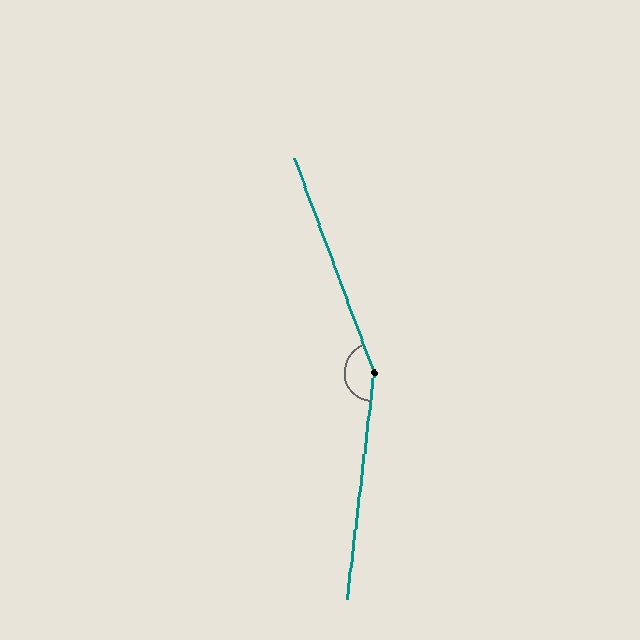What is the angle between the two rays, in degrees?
Approximately 153 degrees.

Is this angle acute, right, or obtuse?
It is obtuse.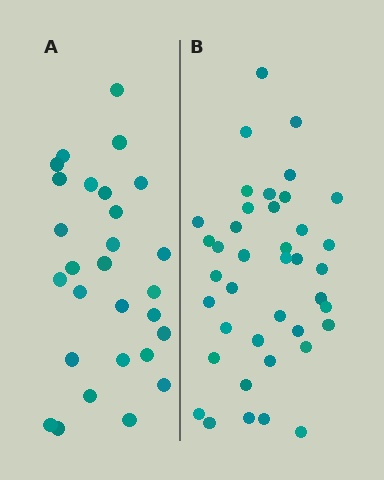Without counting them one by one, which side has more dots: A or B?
Region B (the right region) has more dots.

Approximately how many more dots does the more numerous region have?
Region B has roughly 12 or so more dots than region A.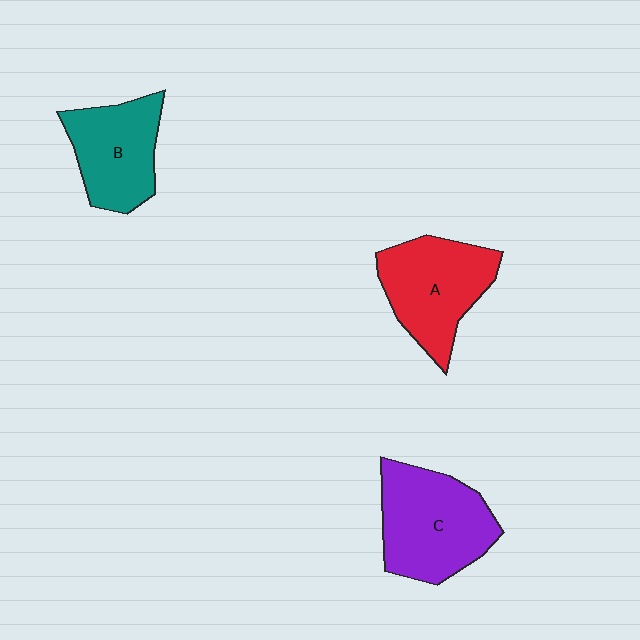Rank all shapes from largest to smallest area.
From largest to smallest: C (purple), A (red), B (teal).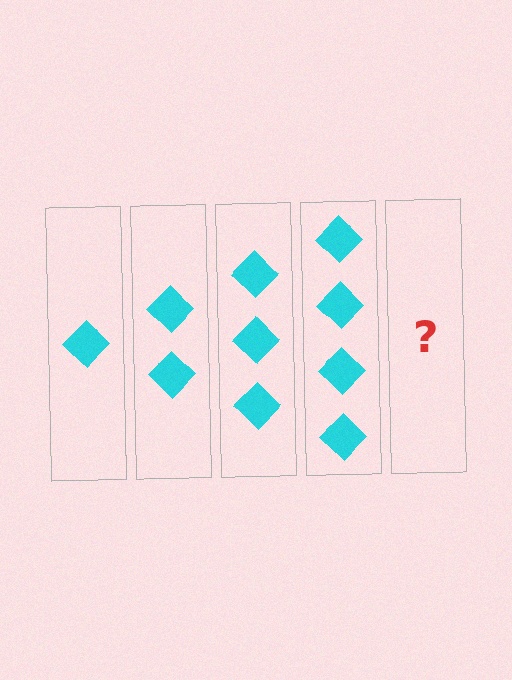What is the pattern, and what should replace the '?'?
The pattern is that each step adds one more diamond. The '?' should be 5 diamonds.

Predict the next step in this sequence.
The next step is 5 diamonds.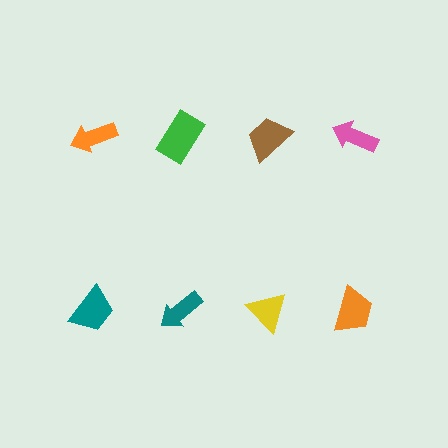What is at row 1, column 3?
A brown trapezoid.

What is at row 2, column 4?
An orange trapezoid.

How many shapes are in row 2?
4 shapes.